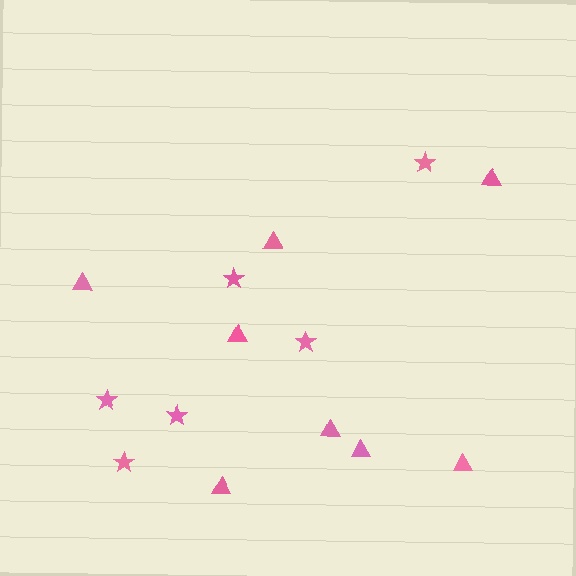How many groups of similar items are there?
There are 2 groups: one group of triangles (8) and one group of stars (6).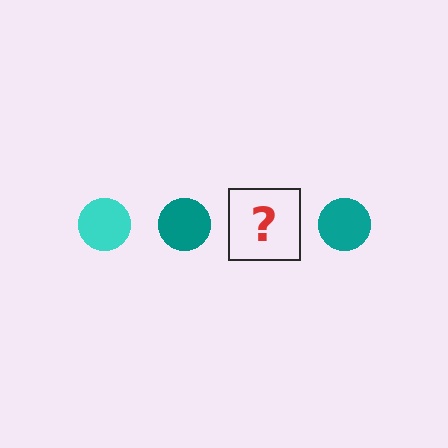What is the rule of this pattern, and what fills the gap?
The rule is that the pattern cycles through cyan, teal circles. The gap should be filled with a cyan circle.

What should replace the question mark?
The question mark should be replaced with a cyan circle.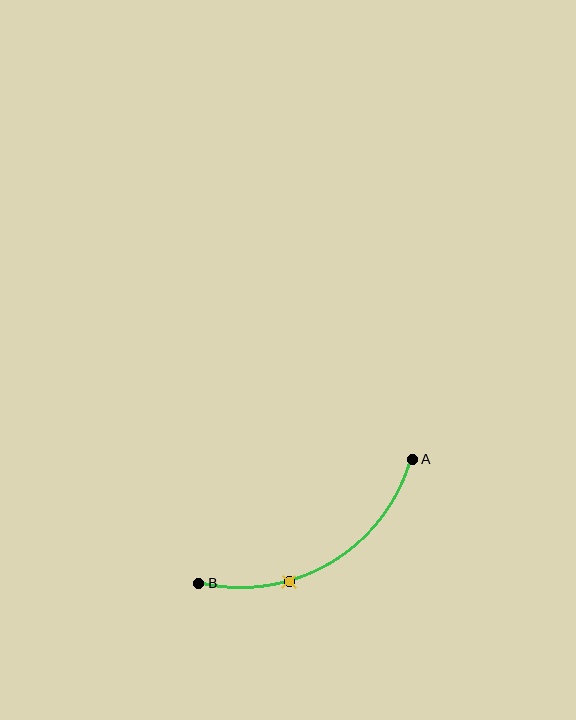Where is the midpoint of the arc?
The arc midpoint is the point on the curve farthest from the straight line joining A and B. It sits below that line.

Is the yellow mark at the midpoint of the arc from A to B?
No. The yellow mark lies on the arc but is closer to endpoint B. The arc midpoint would be at the point on the curve equidistant along the arc from both A and B.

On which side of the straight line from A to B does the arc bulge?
The arc bulges below the straight line connecting A and B.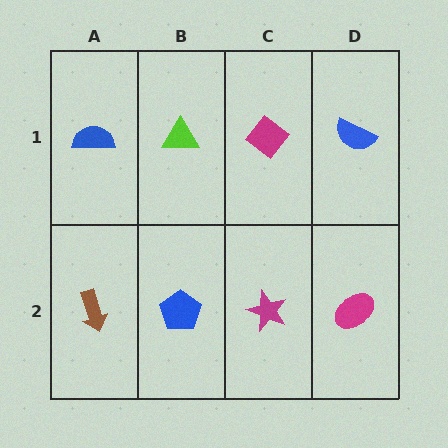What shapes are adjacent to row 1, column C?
A magenta star (row 2, column C), a lime triangle (row 1, column B), a blue semicircle (row 1, column D).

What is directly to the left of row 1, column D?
A magenta diamond.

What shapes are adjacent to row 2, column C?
A magenta diamond (row 1, column C), a blue pentagon (row 2, column B), a magenta ellipse (row 2, column D).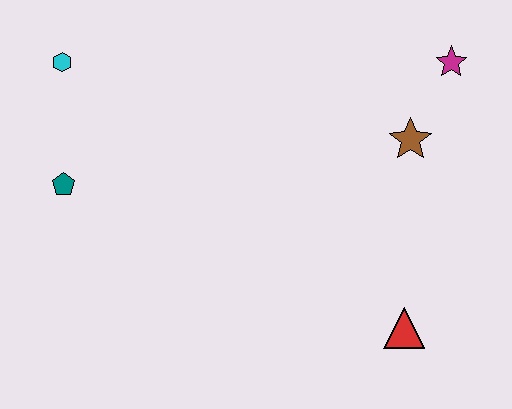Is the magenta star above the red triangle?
Yes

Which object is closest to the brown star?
The magenta star is closest to the brown star.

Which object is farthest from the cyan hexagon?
The red triangle is farthest from the cyan hexagon.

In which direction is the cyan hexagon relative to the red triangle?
The cyan hexagon is to the left of the red triangle.